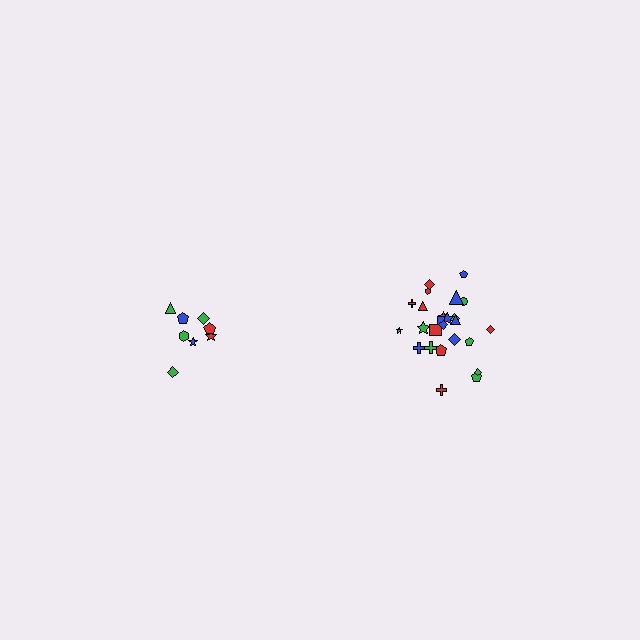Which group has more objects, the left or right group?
The right group.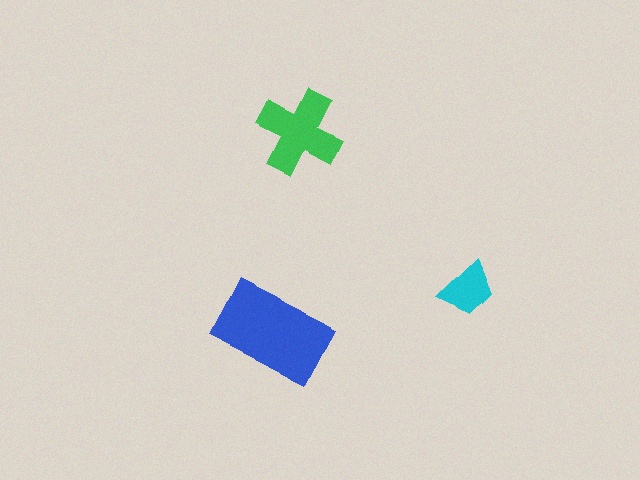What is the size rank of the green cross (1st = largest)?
2nd.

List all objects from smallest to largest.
The cyan trapezoid, the green cross, the blue rectangle.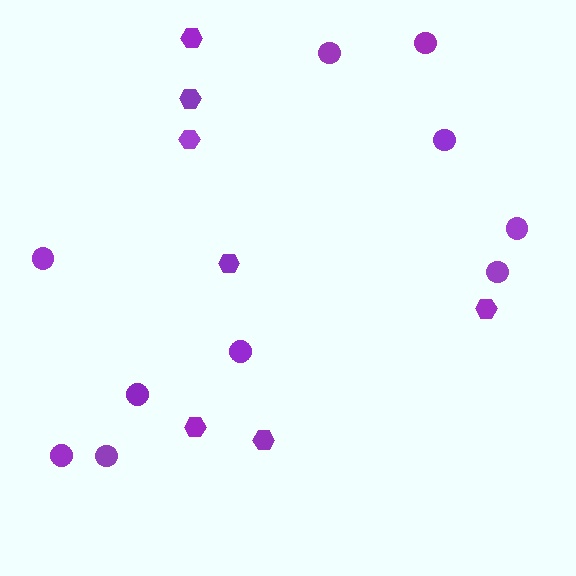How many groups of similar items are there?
There are 2 groups: one group of circles (10) and one group of hexagons (7).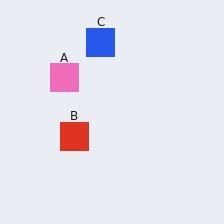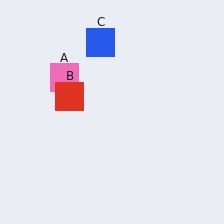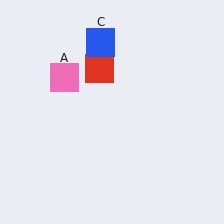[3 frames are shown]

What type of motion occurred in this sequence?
The red square (object B) rotated clockwise around the center of the scene.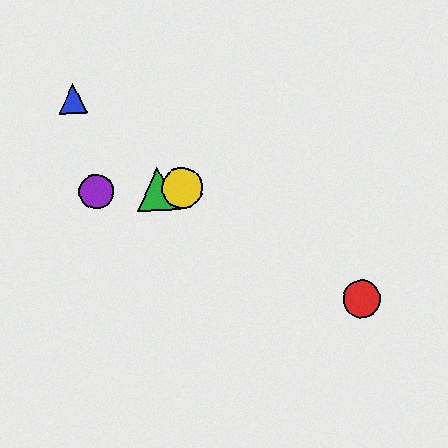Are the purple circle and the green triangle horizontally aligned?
Yes, both are at y≈192.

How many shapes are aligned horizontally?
3 shapes (the green triangle, the yellow circle, the purple circle) are aligned horizontally.